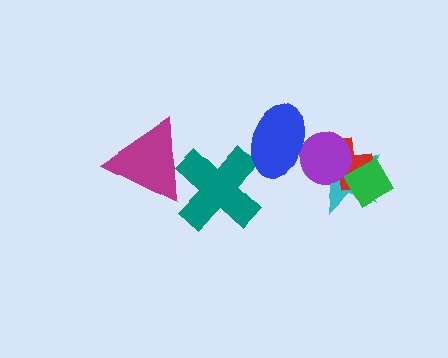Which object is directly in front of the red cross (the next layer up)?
The green diamond is directly in front of the red cross.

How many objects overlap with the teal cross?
1 object overlaps with the teal cross.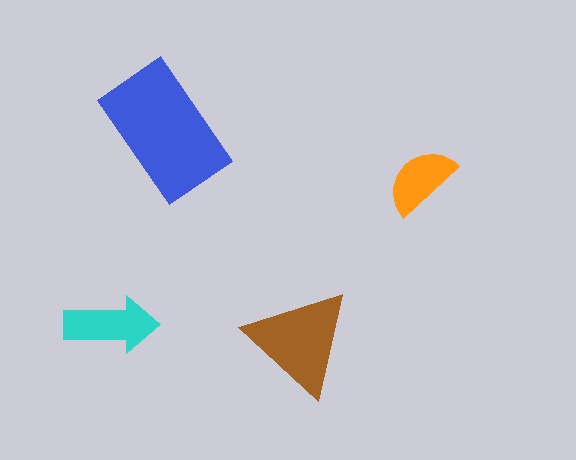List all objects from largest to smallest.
The blue rectangle, the brown triangle, the cyan arrow, the orange semicircle.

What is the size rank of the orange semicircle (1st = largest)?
4th.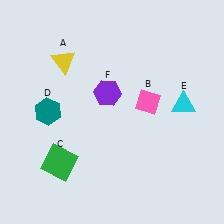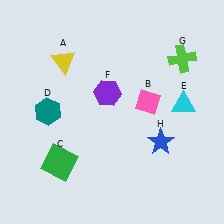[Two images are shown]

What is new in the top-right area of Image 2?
A lime cross (G) was added in the top-right area of Image 2.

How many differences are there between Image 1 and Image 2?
There are 2 differences between the two images.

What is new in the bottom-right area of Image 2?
A blue star (H) was added in the bottom-right area of Image 2.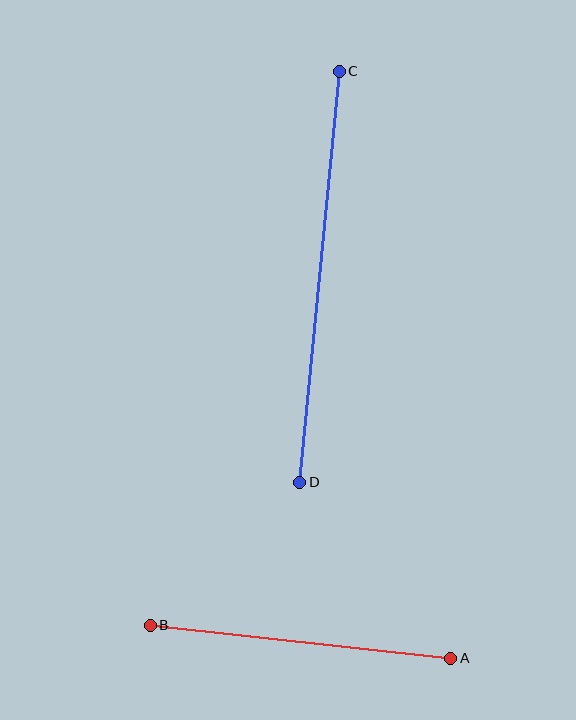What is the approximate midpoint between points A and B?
The midpoint is at approximately (300, 642) pixels.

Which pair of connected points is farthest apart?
Points C and D are farthest apart.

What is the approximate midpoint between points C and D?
The midpoint is at approximately (320, 277) pixels.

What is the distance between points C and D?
The distance is approximately 412 pixels.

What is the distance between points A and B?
The distance is approximately 302 pixels.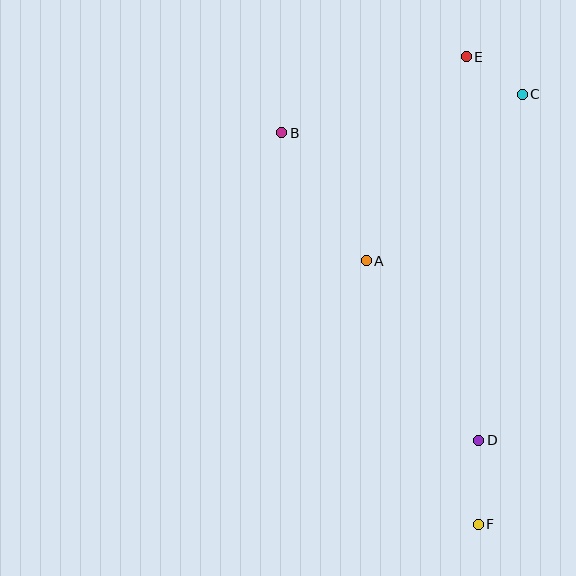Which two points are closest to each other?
Points C and E are closest to each other.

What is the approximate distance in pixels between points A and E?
The distance between A and E is approximately 227 pixels.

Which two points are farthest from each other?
Points E and F are farthest from each other.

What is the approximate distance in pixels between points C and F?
The distance between C and F is approximately 432 pixels.